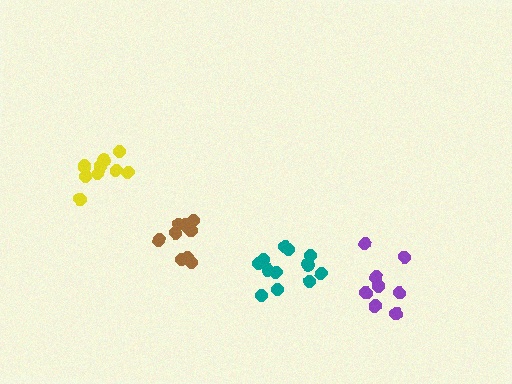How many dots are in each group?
Group 1: 8 dots, Group 2: 12 dots, Group 3: 9 dots, Group 4: 10 dots (39 total).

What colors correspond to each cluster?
The clusters are colored: purple, teal, brown, yellow.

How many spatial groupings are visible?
There are 4 spatial groupings.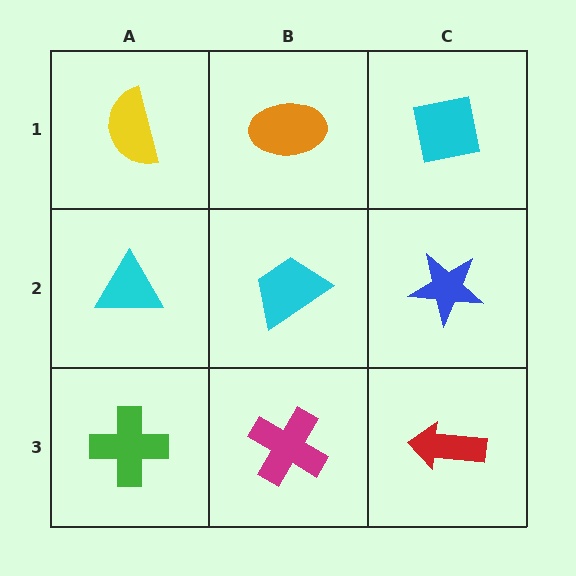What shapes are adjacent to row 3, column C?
A blue star (row 2, column C), a magenta cross (row 3, column B).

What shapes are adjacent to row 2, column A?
A yellow semicircle (row 1, column A), a green cross (row 3, column A), a cyan trapezoid (row 2, column B).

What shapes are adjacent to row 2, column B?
An orange ellipse (row 1, column B), a magenta cross (row 3, column B), a cyan triangle (row 2, column A), a blue star (row 2, column C).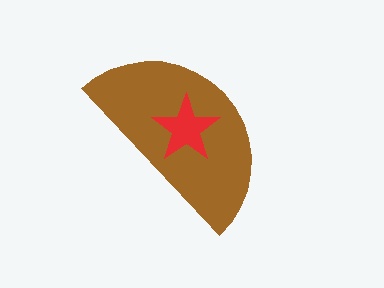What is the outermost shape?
The brown semicircle.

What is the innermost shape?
The red star.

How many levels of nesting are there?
2.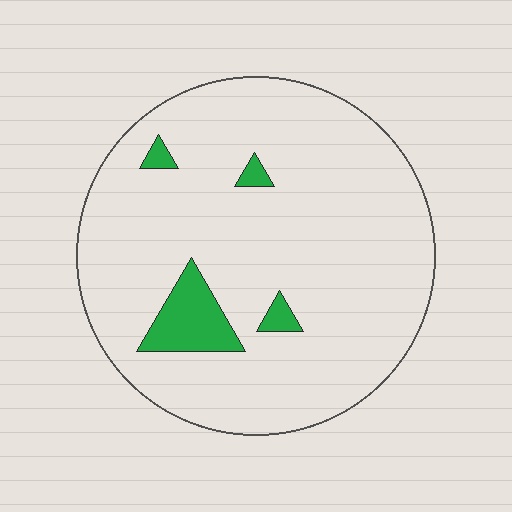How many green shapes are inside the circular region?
4.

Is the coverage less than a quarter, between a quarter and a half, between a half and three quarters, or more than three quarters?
Less than a quarter.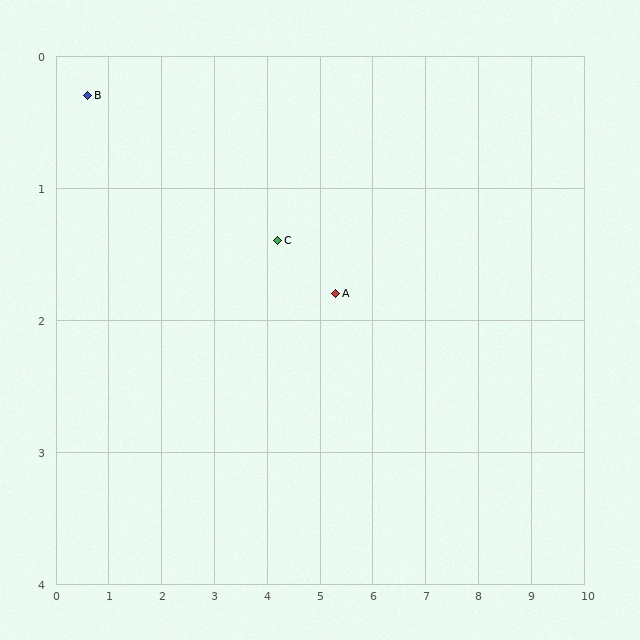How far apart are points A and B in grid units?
Points A and B are about 4.9 grid units apart.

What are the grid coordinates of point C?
Point C is at approximately (4.2, 1.4).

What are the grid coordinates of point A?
Point A is at approximately (5.3, 1.8).